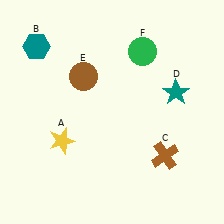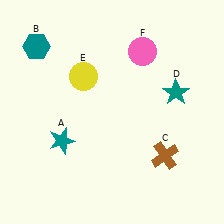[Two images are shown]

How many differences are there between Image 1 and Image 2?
There are 3 differences between the two images.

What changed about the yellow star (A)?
In Image 1, A is yellow. In Image 2, it changed to teal.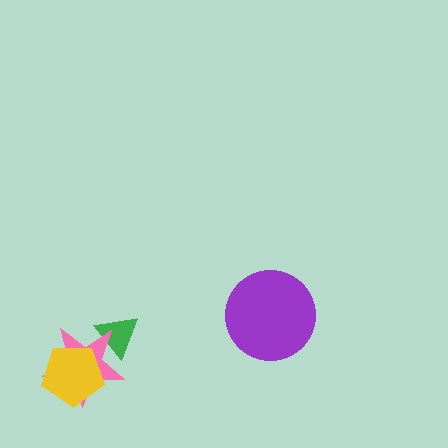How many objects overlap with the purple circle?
0 objects overlap with the purple circle.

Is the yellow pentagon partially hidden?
No, no other shape covers it.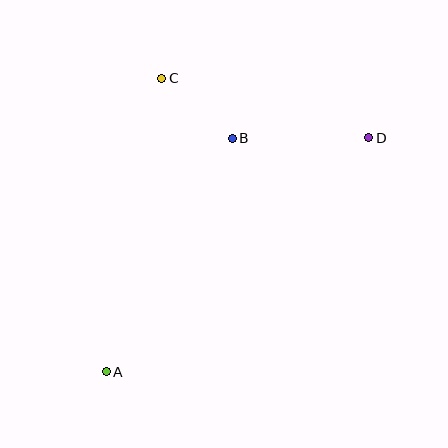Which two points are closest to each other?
Points B and C are closest to each other.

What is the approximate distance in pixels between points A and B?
The distance between A and B is approximately 265 pixels.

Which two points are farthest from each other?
Points A and D are farthest from each other.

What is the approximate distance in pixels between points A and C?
The distance between A and C is approximately 299 pixels.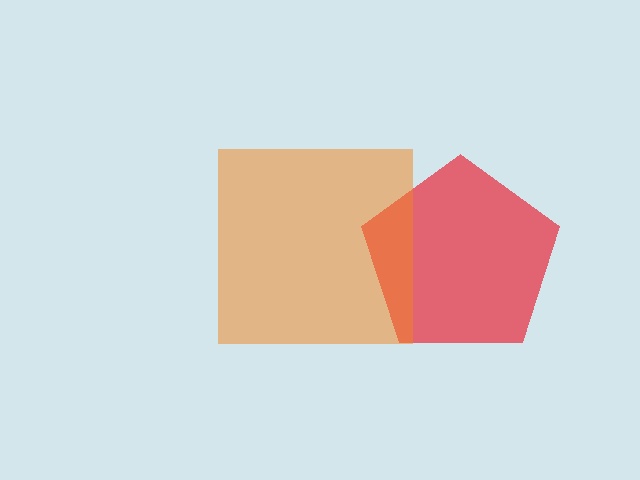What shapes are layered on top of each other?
The layered shapes are: a red pentagon, an orange square.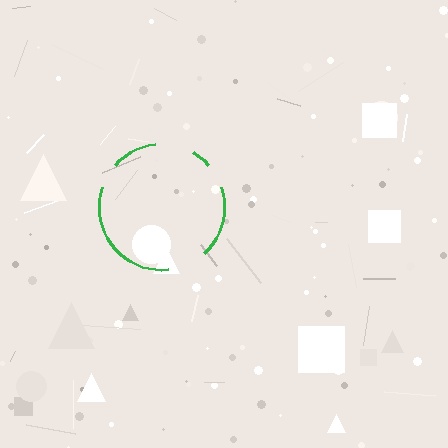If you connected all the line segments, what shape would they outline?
They would outline a circle.